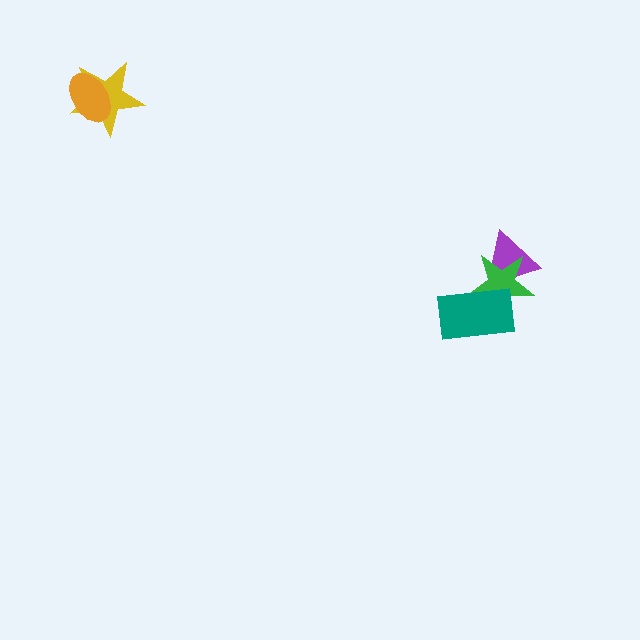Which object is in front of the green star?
The teal rectangle is in front of the green star.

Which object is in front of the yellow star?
The orange ellipse is in front of the yellow star.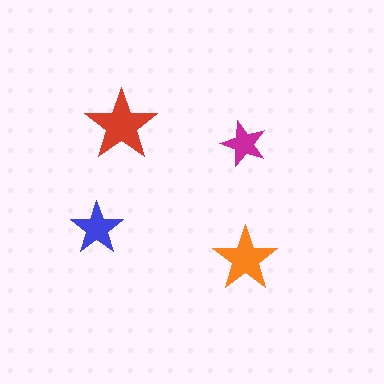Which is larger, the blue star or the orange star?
The orange one.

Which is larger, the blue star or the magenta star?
The blue one.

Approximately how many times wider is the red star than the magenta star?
About 1.5 times wider.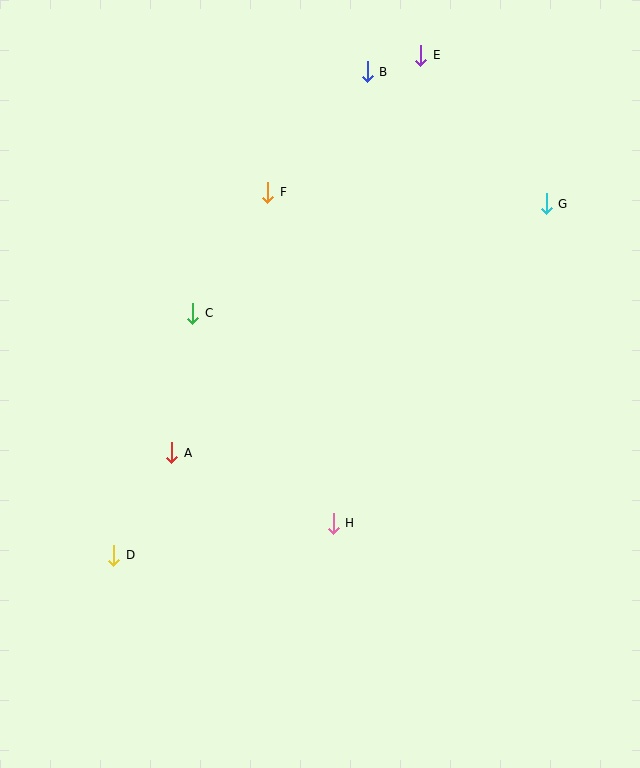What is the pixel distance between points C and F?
The distance between C and F is 143 pixels.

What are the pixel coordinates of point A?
Point A is at (172, 453).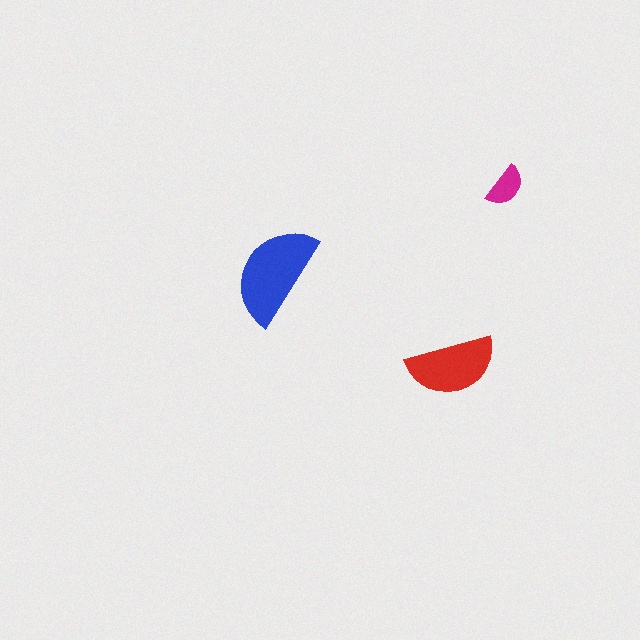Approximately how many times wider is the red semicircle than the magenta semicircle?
About 2 times wider.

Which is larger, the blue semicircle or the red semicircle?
The blue one.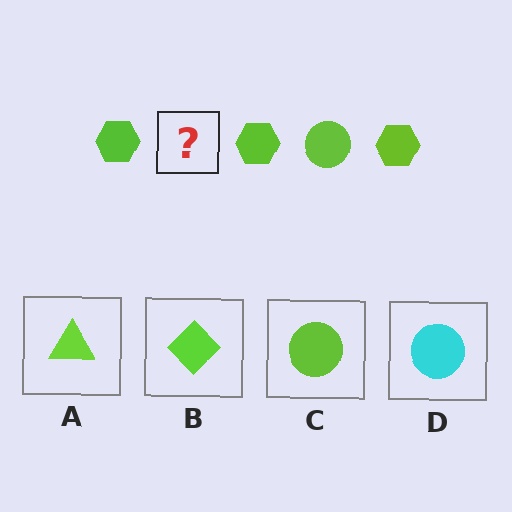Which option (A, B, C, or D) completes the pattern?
C.